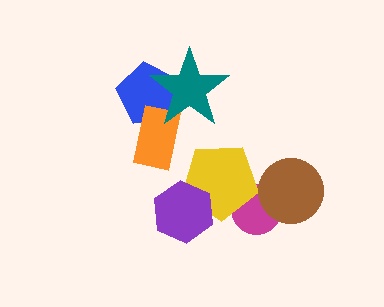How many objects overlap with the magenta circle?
2 objects overlap with the magenta circle.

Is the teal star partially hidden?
No, no other shape covers it.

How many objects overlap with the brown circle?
1 object overlaps with the brown circle.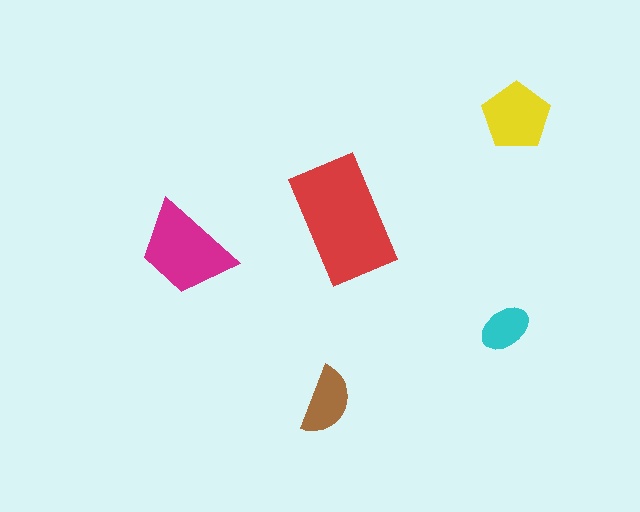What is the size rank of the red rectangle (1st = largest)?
1st.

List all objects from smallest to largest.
The cyan ellipse, the brown semicircle, the yellow pentagon, the magenta trapezoid, the red rectangle.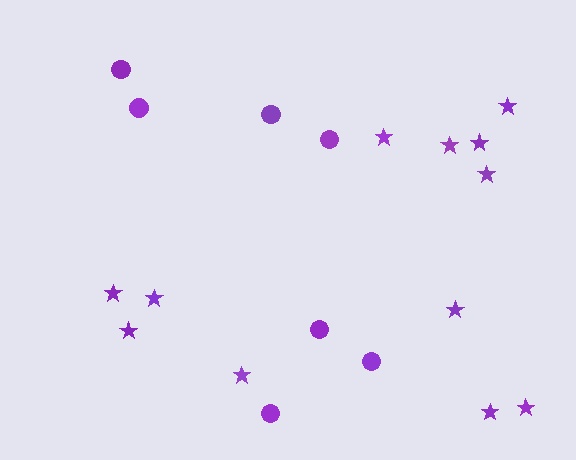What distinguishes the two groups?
There are 2 groups: one group of circles (7) and one group of stars (12).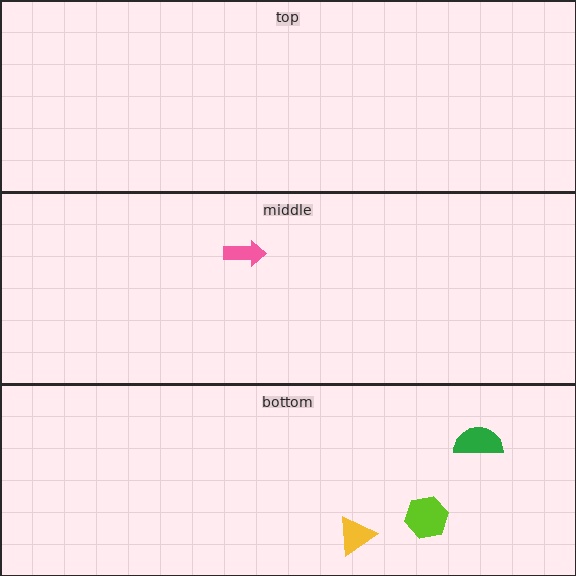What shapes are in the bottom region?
The yellow triangle, the green semicircle, the lime hexagon.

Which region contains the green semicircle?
The bottom region.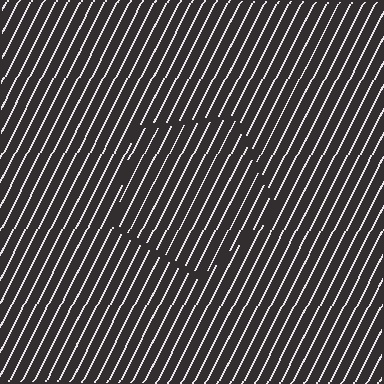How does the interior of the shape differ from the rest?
The interior of the shape contains the same grating, shifted by half a period — the contour is defined by the phase discontinuity where line-ends from the inner and outer gratings abut.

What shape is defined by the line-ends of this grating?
An illusory pentagon. The interior of the shape contains the same grating, shifted by half a period — the contour is defined by the phase discontinuity where line-ends from the inner and outer gratings abut.